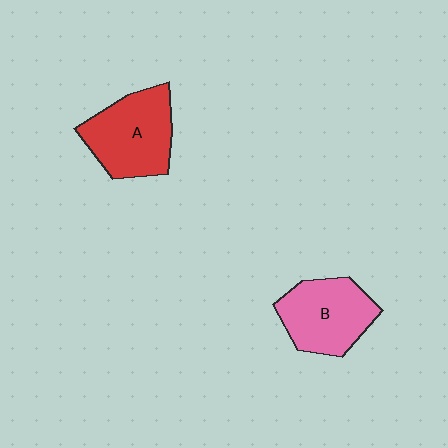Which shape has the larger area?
Shape A (red).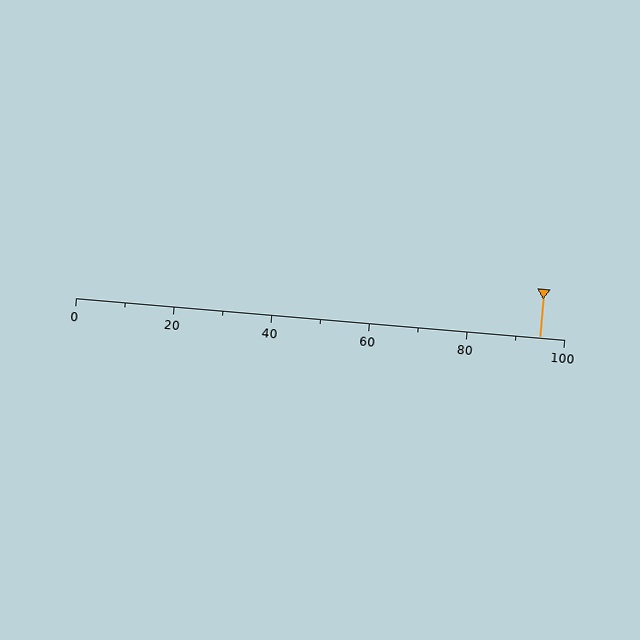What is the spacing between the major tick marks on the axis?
The major ticks are spaced 20 apart.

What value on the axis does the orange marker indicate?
The marker indicates approximately 95.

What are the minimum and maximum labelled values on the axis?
The axis runs from 0 to 100.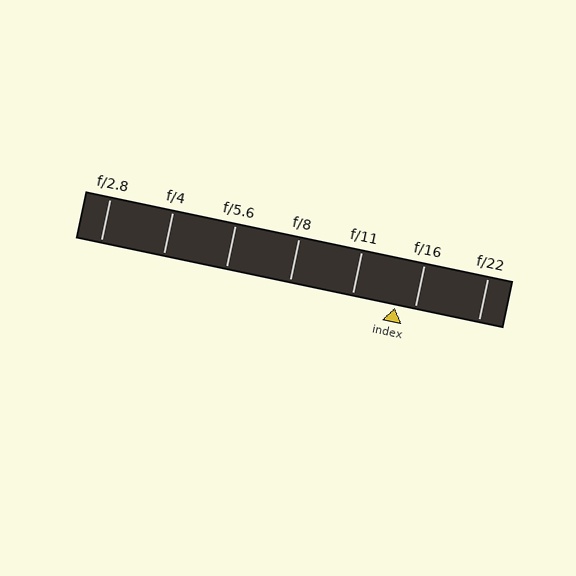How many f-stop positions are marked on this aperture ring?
There are 7 f-stop positions marked.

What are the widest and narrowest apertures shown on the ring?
The widest aperture shown is f/2.8 and the narrowest is f/22.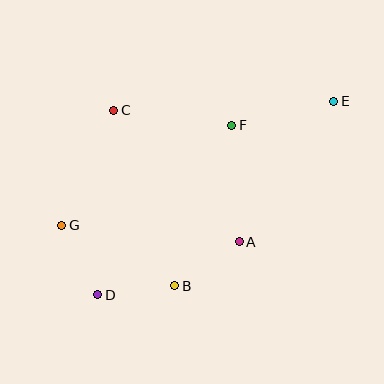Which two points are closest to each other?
Points B and D are closest to each other.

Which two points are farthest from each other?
Points D and E are farthest from each other.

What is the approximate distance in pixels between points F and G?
The distance between F and G is approximately 197 pixels.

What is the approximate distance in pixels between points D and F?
The distance between D and F is approximately 216 pixels.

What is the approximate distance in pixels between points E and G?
The distance between E and G is approximately 299 pixels.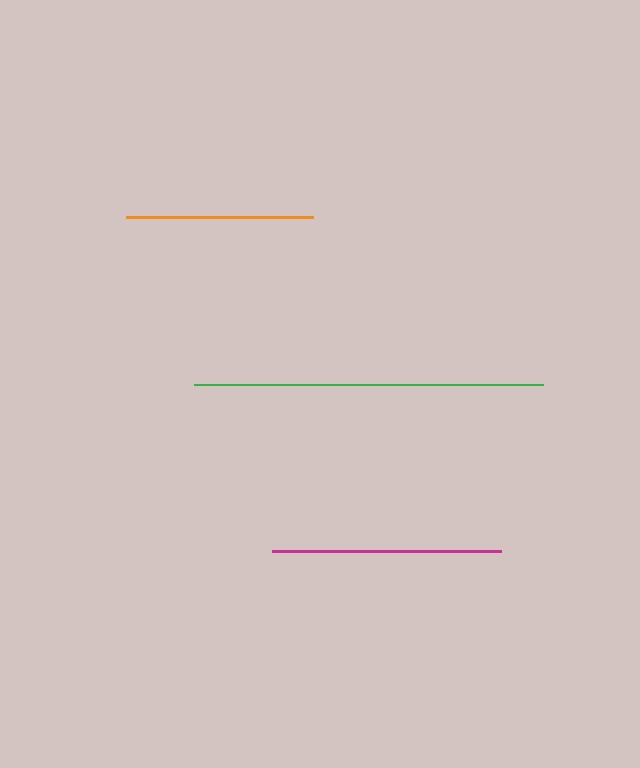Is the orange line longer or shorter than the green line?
The green line is longer than the orange line.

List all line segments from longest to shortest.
From longest to shortest: green, magenta, orange.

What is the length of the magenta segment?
The magenta segment is approximately 229 pixels long.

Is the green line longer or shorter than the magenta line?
The green line is longer than the magenta line.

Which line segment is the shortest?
The orange line is the shortest at approximately 186 pixels.